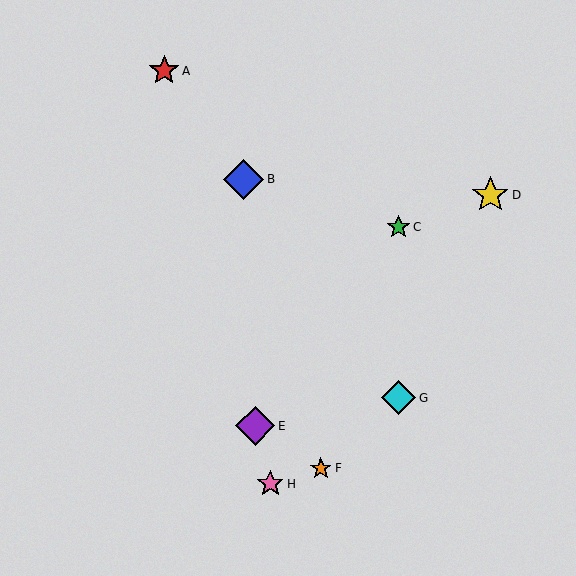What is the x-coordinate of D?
Object D is at x≈490.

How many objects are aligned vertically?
2 objects (C, G) are aligned vertically.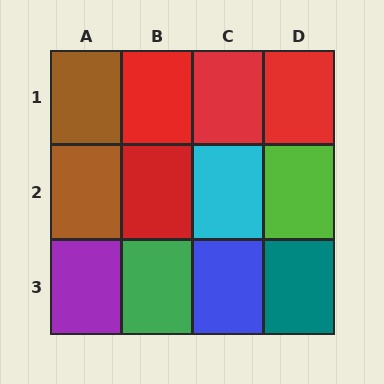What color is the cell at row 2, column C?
Cyan.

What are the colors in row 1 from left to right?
Brown, red, red, red.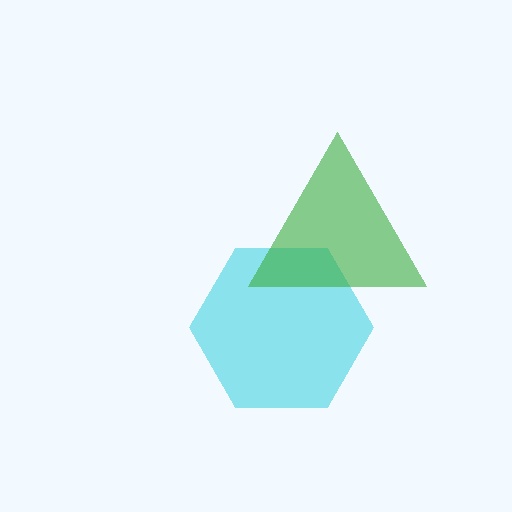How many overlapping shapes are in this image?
There are 2 overlapping shapes in the image.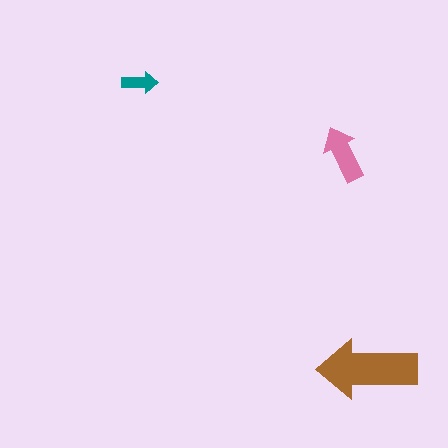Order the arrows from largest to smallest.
the brown one, the pink one, the teal one.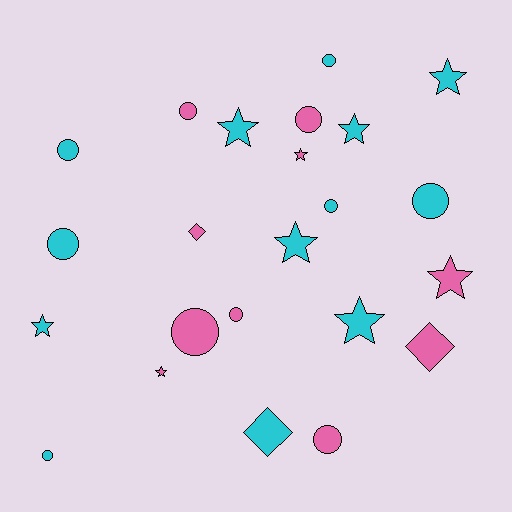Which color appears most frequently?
Cyan, with 13 objects.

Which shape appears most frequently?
Circle, with 11 objects.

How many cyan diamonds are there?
There is 1 cyan diamond.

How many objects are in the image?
There are 23 objects.